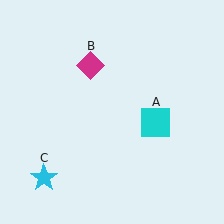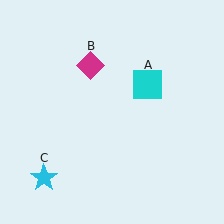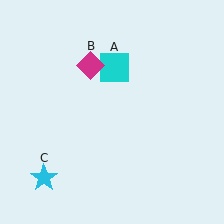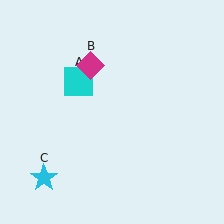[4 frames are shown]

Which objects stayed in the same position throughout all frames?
Magenta diamond (object B) and cyan star (object C) remained stationary.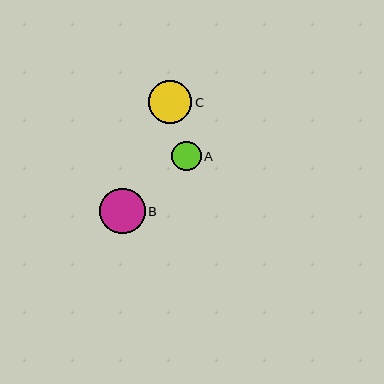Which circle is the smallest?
Circle A is the smallest with a size of approximately 30 pixels.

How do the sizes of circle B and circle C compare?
Circle B and circle C are approximately the same size.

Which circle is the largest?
Circle B is the largest with a size of approximately 45 pixels.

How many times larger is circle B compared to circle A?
Circle B is approximately 1.5 times the size of circle A.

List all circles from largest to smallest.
From largest to smallest: B, C, A.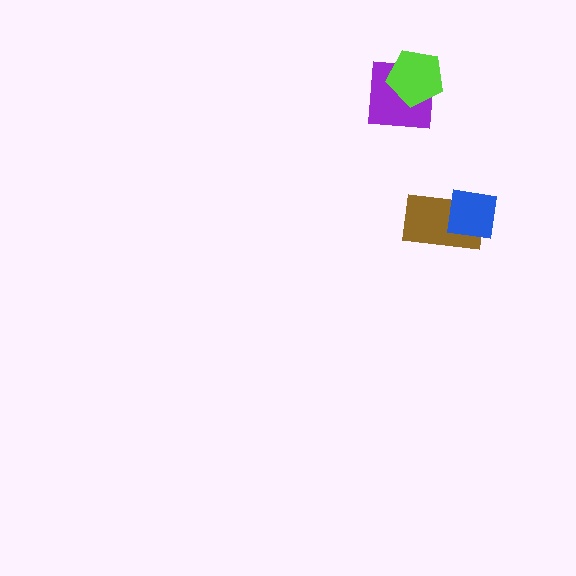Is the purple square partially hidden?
Yes, it is partially covered by another shape.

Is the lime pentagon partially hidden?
No, no other shape covers it.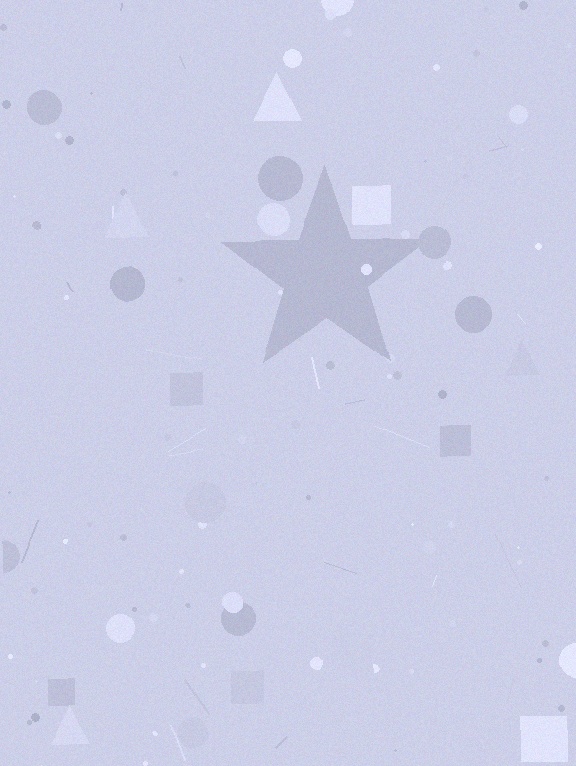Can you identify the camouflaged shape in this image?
The camouflaged shape is a star.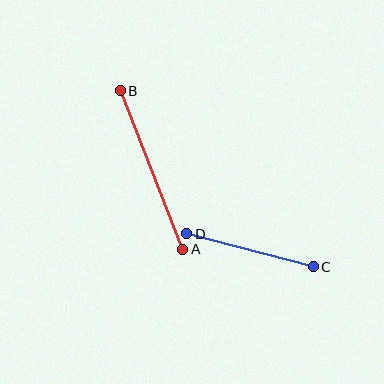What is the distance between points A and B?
The distance is approximately 171 pixels.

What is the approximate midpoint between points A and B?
The midpoint is at approximately (151, 170) pixels.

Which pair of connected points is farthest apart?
Points A and B are farthest apart.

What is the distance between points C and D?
The distance is approximately 131 pixels.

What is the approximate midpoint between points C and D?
The midpoint is at approximately (250, 250) pixels.